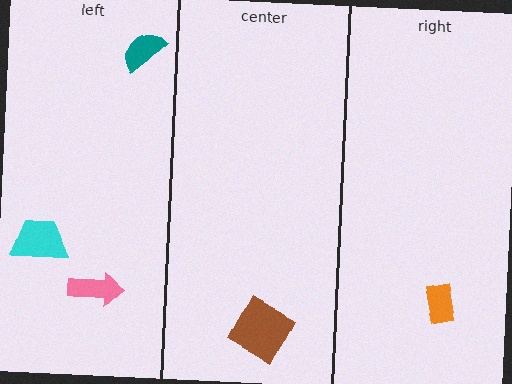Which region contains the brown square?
The center region.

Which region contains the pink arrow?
The left region.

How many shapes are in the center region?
1.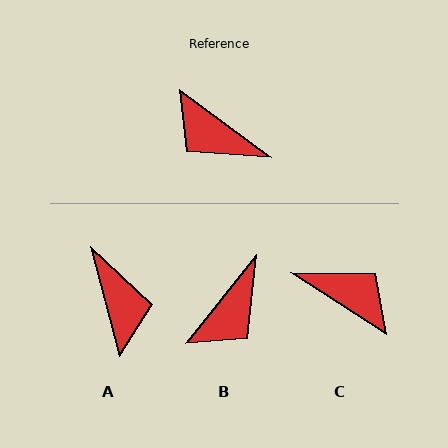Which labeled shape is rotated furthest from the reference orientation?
C, about 176 degrees away.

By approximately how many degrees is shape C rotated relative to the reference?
Approximately 176 degrees clockwise.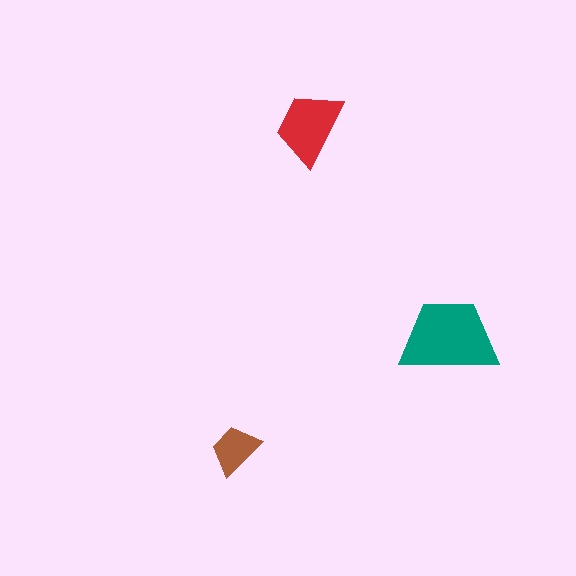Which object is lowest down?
The brown trapezoid is bottommost.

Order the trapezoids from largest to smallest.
the teal one, the red one, the brown one.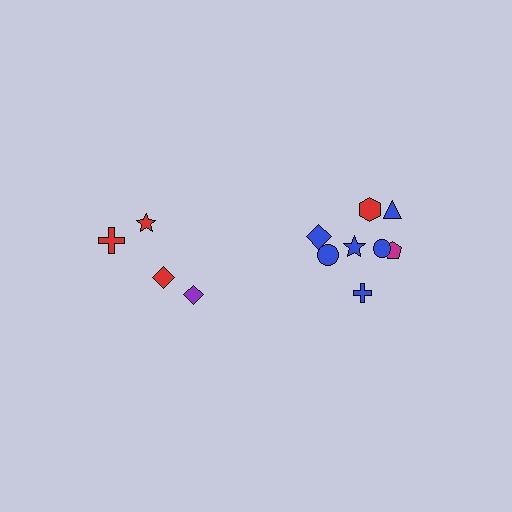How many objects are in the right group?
There are 8 objects.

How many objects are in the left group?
There are 4 objects.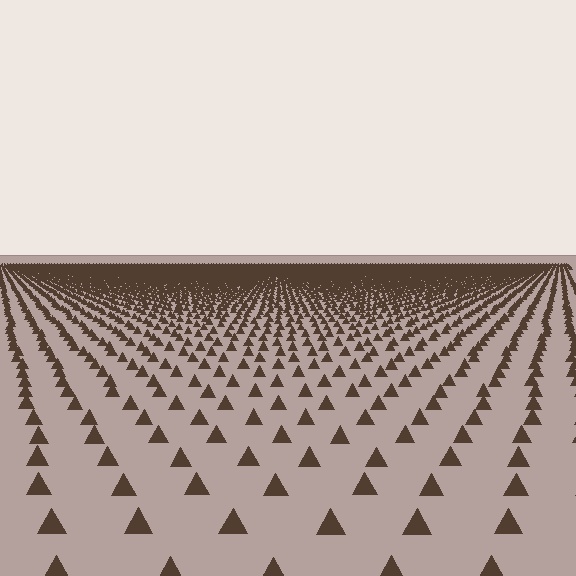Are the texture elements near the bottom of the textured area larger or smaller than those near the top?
Larger. Near the bottom, elements are closer to the viewer and appear at a bigger on-screen size.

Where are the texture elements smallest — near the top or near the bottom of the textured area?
Near the top.